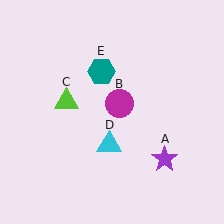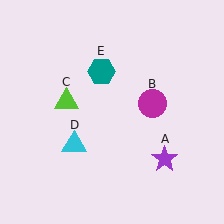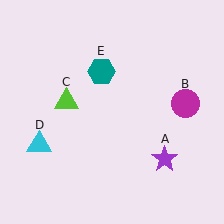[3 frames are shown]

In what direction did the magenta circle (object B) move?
The magenta circle (object B) moved right.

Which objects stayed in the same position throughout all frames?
Purple star (object A) and lime triangle (object C) and teal hexagon (object E) remained stationary.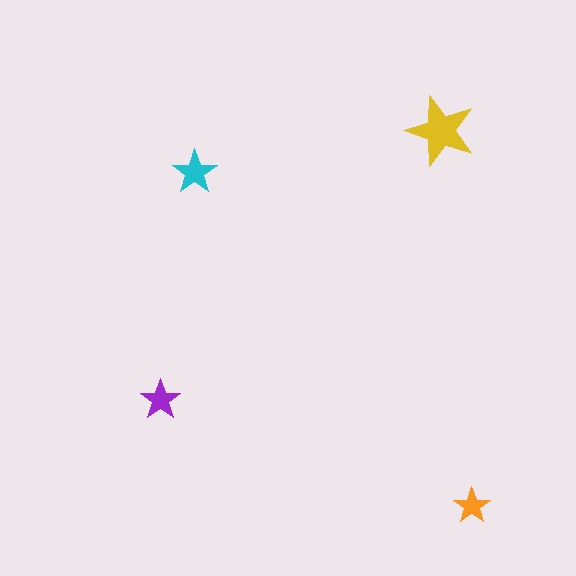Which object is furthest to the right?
The orange star is rightmost.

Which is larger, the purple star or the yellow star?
The yellow one.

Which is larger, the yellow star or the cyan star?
The yellow one.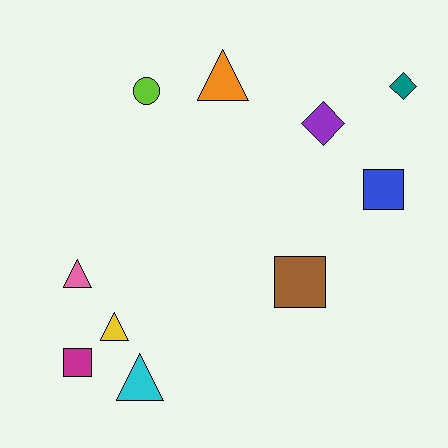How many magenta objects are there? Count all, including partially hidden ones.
There is 1 magenta object.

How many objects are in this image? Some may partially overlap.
There are 10 objects.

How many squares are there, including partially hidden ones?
There are 3 squares.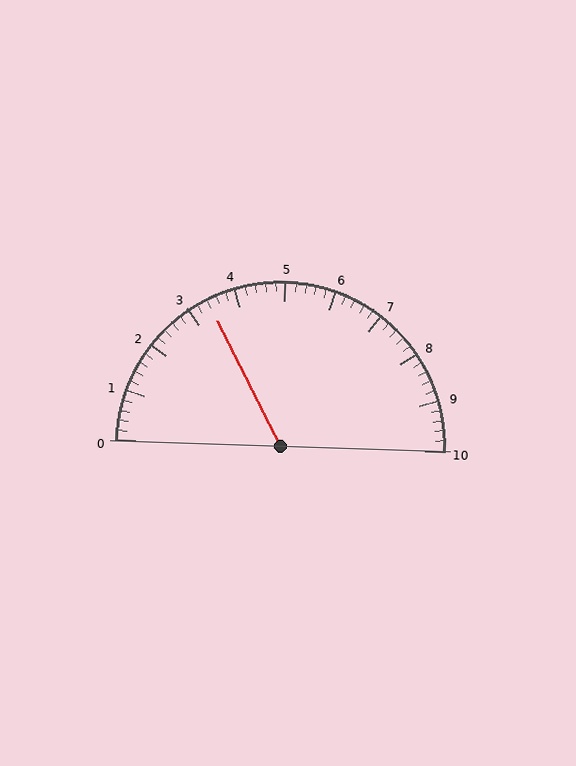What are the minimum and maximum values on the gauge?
The gauge ranges from 0 to 10.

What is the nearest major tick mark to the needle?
The nearest major tick mark is 3.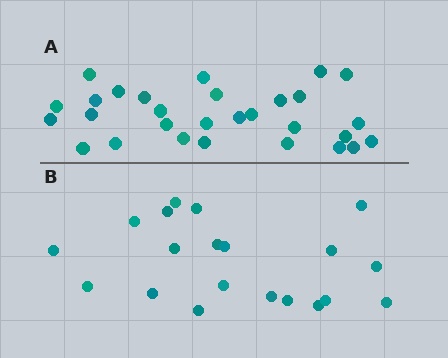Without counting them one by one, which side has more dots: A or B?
Region A (the top region) has more dots.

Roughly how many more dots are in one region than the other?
Region A has roughly 8 or so more dots than region B.